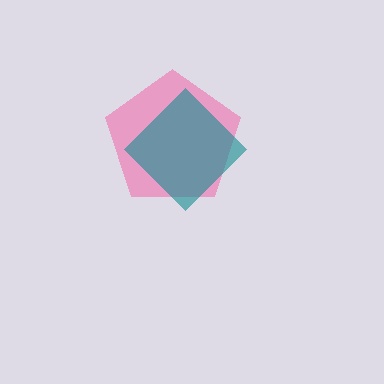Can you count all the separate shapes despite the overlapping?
Yes, there are 2 separate shapes.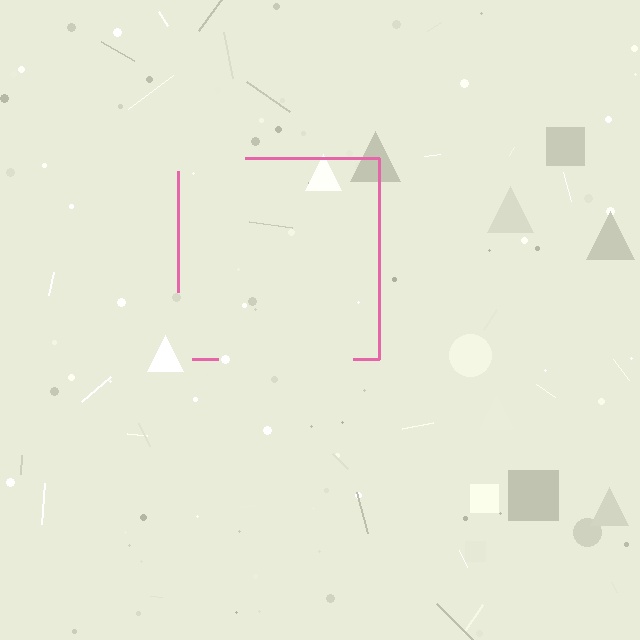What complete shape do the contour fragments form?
The contour fragments form a square.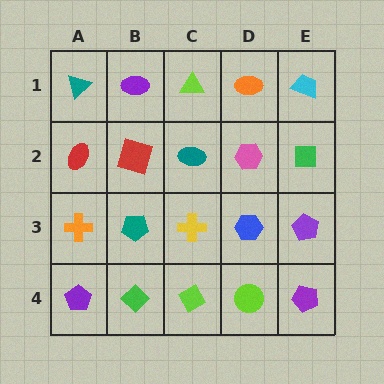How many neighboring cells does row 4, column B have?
3.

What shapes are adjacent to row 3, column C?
A teal ellipse (row 2, column C), a lime diamond (row 4, column C), a teal pentagon (row 3, column B), a blue hexagon (row 3, column D).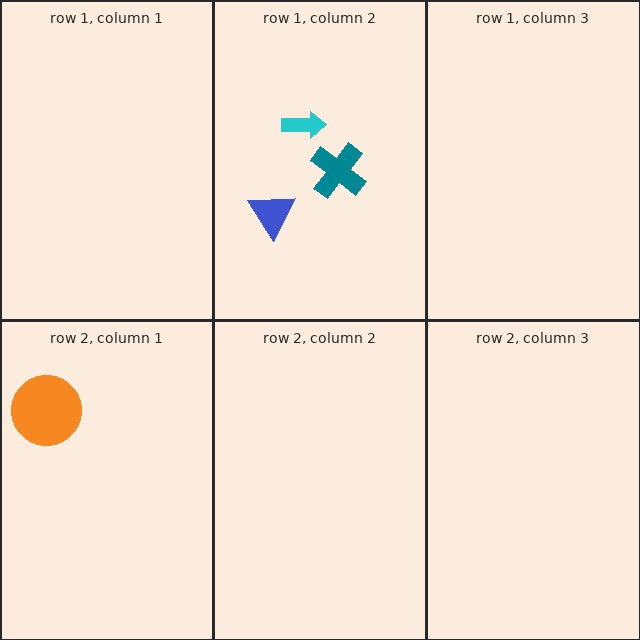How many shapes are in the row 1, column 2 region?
3.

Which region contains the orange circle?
The row 2, column 1 region.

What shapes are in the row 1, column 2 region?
The blue triangle, the teal cross, the cyan arrow.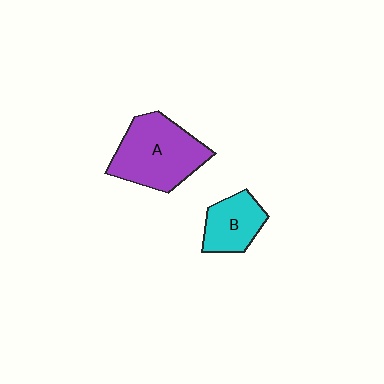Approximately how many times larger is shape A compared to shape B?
Approximately 1.8 times.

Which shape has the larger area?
Shape A (purple).